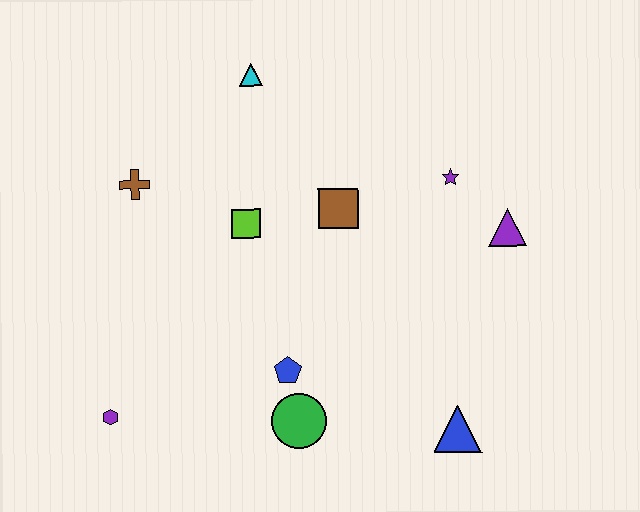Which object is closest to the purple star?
The purple triangle is closest to the purple star.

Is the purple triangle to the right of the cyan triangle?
Yes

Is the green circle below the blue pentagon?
Yes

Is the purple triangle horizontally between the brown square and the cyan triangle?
No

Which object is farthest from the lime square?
The blue triangle is farthest from the lime square.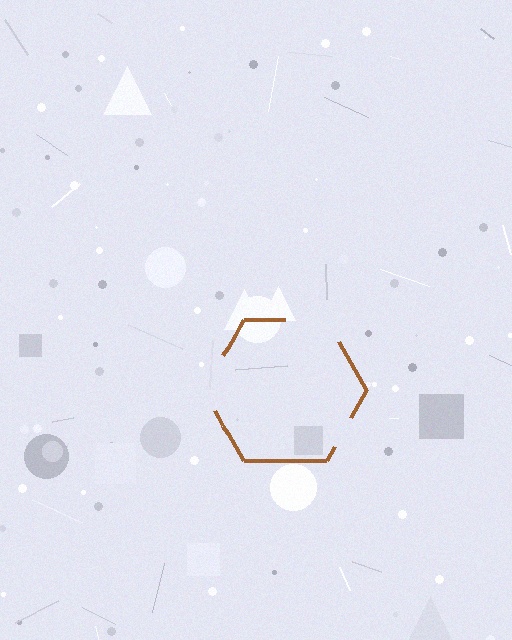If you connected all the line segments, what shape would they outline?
They would outline a hexagon.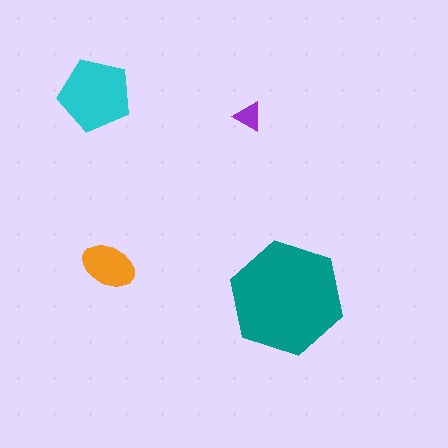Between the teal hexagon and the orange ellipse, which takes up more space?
The teal hexagon.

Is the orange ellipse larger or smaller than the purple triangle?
Larger.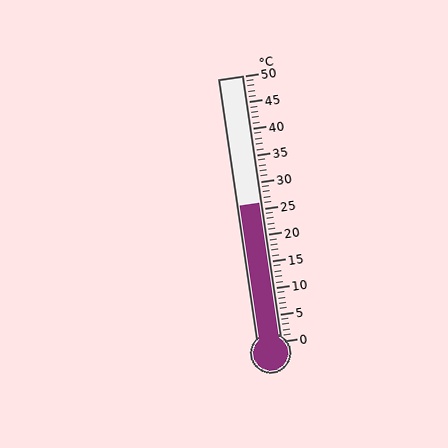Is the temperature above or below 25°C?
The temperature is above 25°C.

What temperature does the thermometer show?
The thermometer shows approximately 26°C.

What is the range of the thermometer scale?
The thermometer scale ranges from 0°C to 50°C.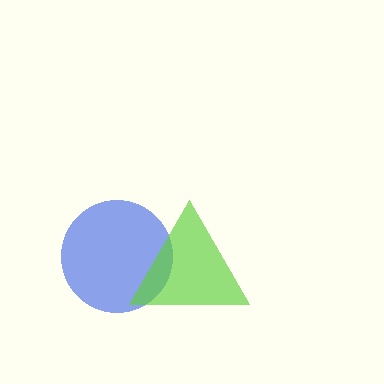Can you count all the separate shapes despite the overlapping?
Yes, there are 2 separate shapes.